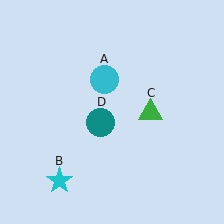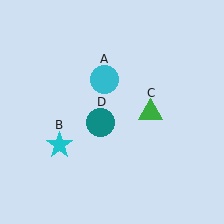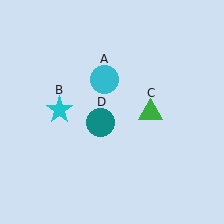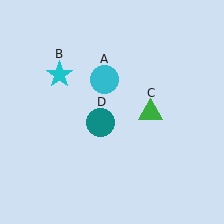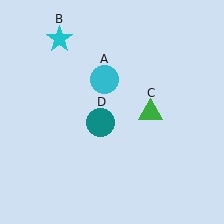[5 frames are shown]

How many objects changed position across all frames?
1 object changed position: cyan star (object B).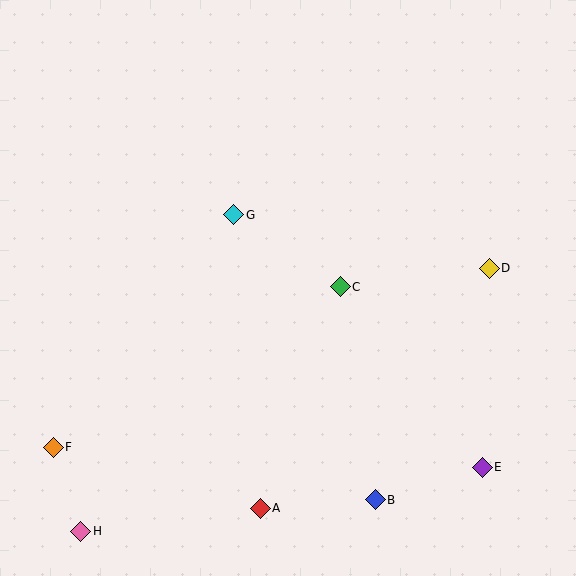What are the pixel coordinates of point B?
Point B is at (375, 500).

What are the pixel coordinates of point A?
Point A is at (260, 508).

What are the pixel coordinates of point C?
Point C is at (340, 287).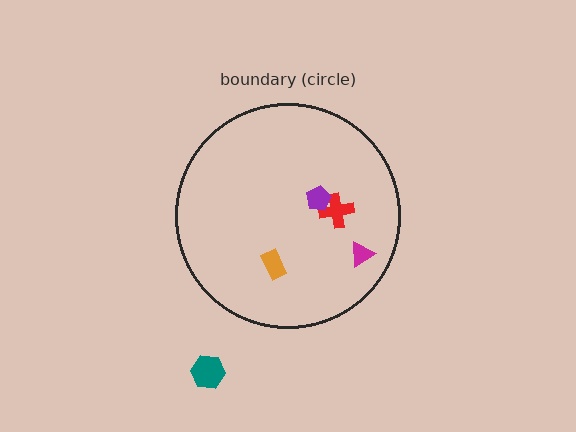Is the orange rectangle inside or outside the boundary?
Inside.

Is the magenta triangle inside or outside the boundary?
Inside.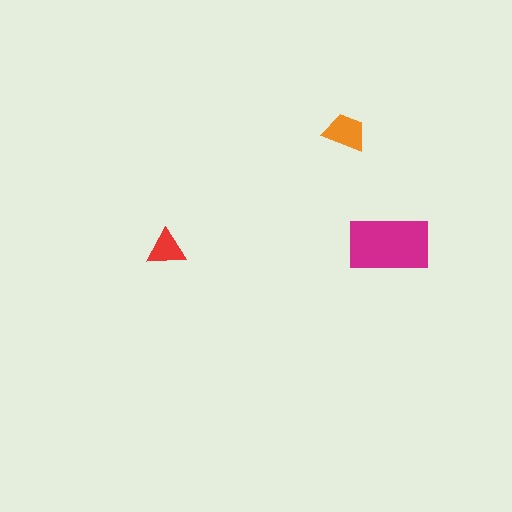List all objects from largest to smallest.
The magenta rectangle, the orange trapezoid, the red triangle.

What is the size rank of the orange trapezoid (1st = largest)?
2nd.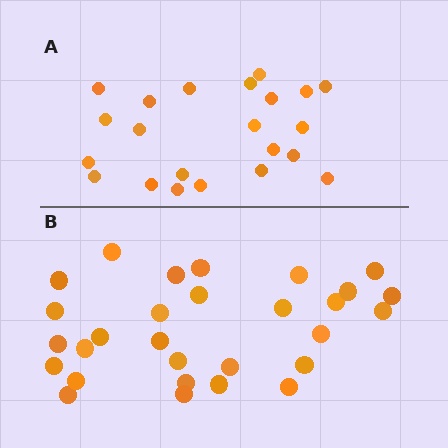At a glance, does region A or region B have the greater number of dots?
Region B (the bottom region) has more dots.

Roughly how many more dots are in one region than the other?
Region B has roughly 8 or so more dots than region A.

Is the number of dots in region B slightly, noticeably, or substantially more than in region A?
Region B has noticeably more, but not dramatically so. The ratio is roughly 1.3 to 1.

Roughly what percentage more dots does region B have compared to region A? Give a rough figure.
About 30% more.